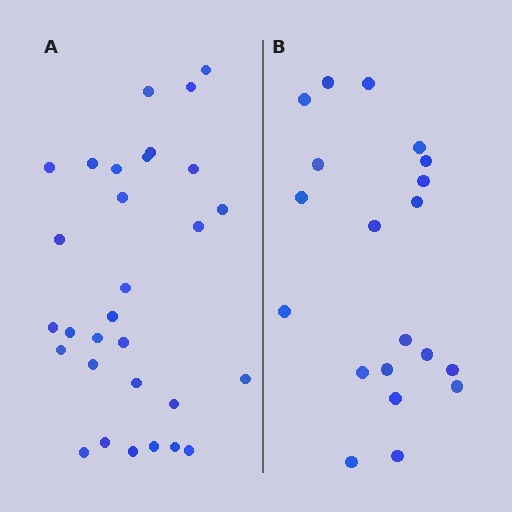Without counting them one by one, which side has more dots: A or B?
Region A (the left region) has more dots.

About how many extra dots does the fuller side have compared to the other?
Region A has roughly 10 or so more dots than region B.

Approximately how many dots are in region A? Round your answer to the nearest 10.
About 30 dots.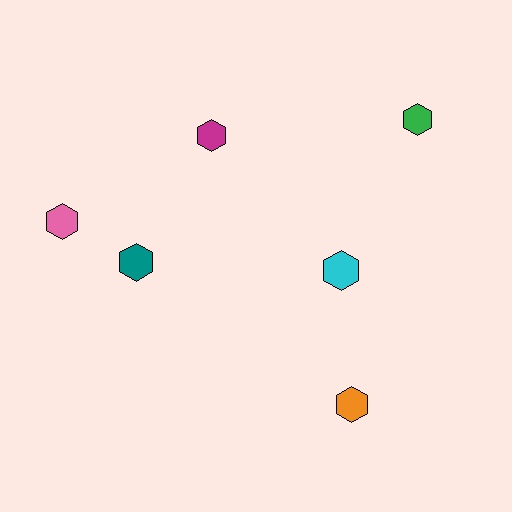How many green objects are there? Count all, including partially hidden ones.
There is 1 green object.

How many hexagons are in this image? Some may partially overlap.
There are 6 hexagons.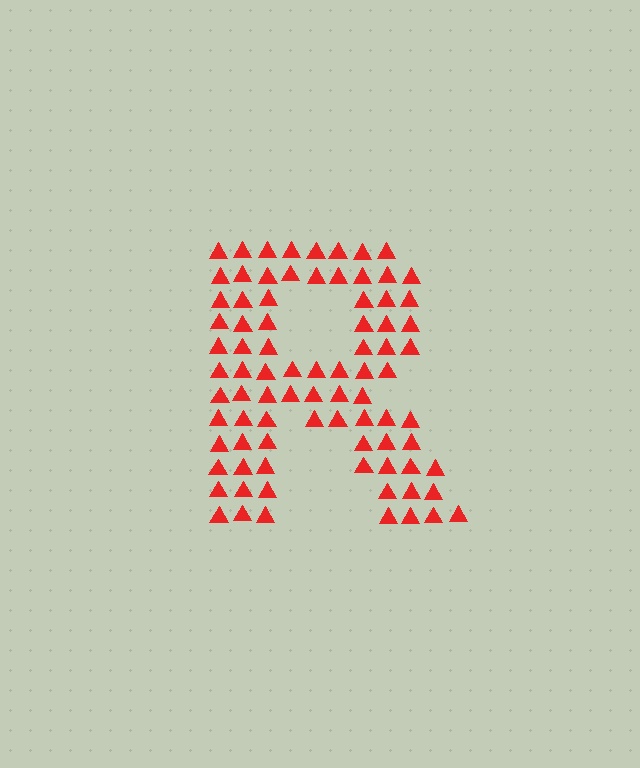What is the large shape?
The large shape is the letter R.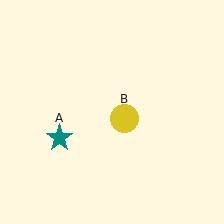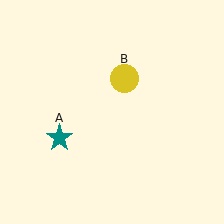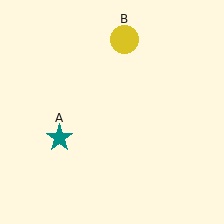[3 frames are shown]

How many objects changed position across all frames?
1 object changed position: yellow circle (object B).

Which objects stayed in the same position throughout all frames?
Teal star (object A) remained stationary.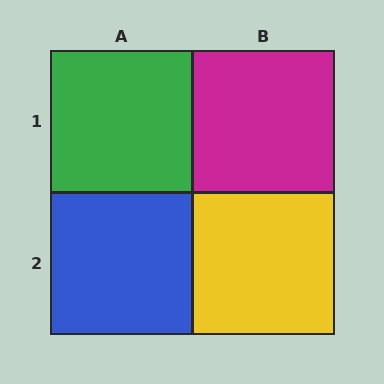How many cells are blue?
1 cell is blue.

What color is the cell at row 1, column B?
Magenta.